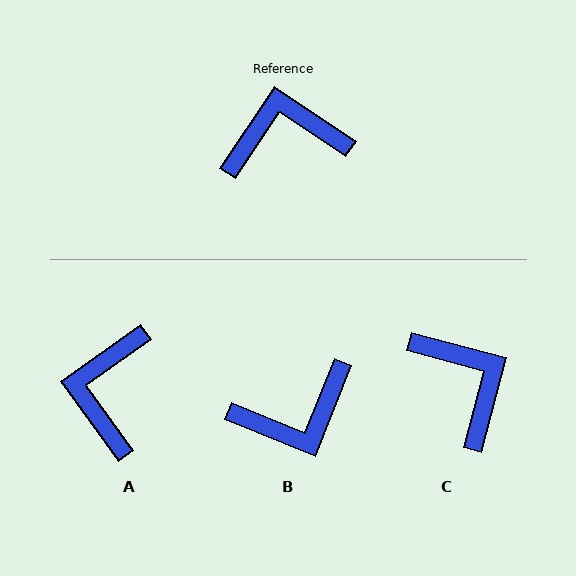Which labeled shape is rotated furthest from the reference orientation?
B, about 168 degrees away.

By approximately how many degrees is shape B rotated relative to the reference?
Approximately 168 degrees clockwise.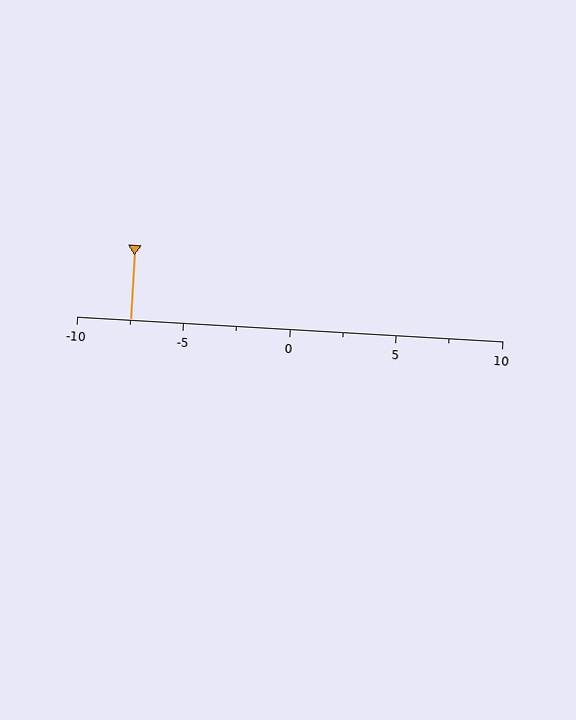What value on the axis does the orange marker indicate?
The marker indicates approximately -7.5.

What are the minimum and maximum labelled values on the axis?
The axis runs from -10 to 10.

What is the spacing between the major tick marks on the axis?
The major ticks are spaced 5 apart.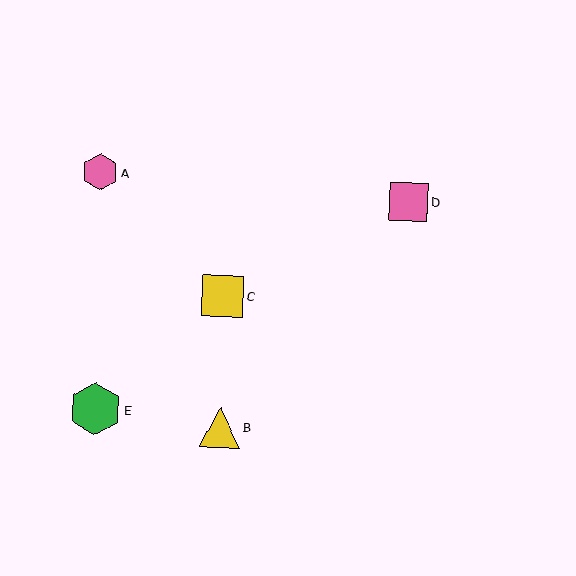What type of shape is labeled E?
Shape E is a green hexagon.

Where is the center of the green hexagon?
The center of the green hexagon is at (95, 409).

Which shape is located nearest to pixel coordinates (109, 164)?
The pink hexagon (labeled A) at (100, 172) is nearest to that location.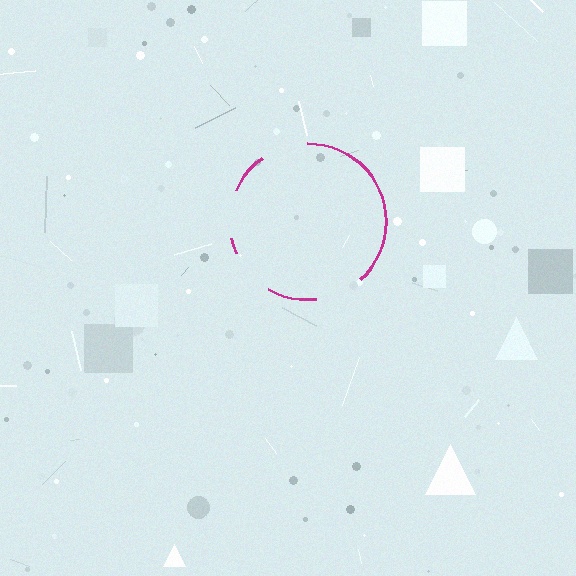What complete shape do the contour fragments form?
The contour fragments form a circle.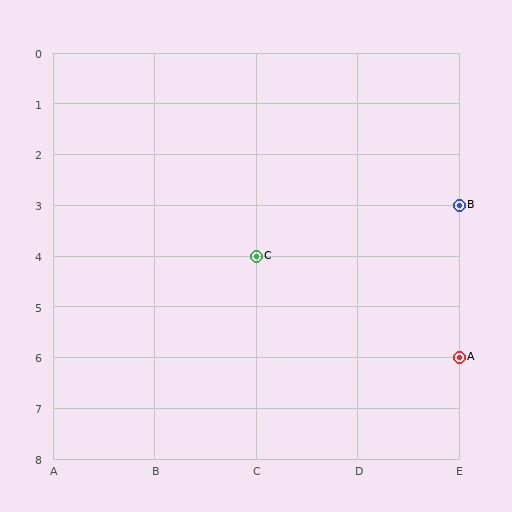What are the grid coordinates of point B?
Point B is at grid coordinates (E, 3).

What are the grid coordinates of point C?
Point C is at grid coordinates (C, 4).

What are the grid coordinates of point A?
Point A is at grid coordinates (E, 6).